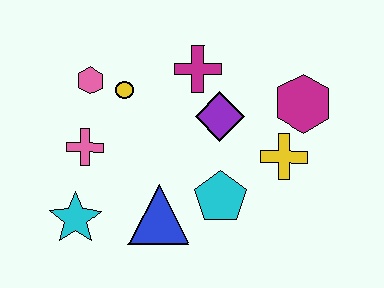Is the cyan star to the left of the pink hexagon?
Yes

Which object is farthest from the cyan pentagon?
The pink hexagon is farthest from the cyan pentagon.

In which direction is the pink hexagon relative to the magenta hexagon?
The pink hexagon is to the left of the magenta hexagon.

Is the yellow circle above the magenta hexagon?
Yes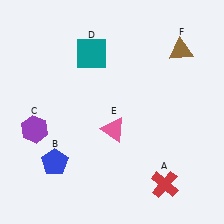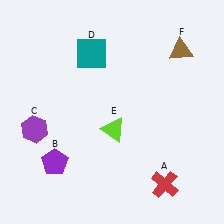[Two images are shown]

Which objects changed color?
B changed from blue to purple. E changed from pink to lime.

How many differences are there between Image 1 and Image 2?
There are 2 differences between the two images.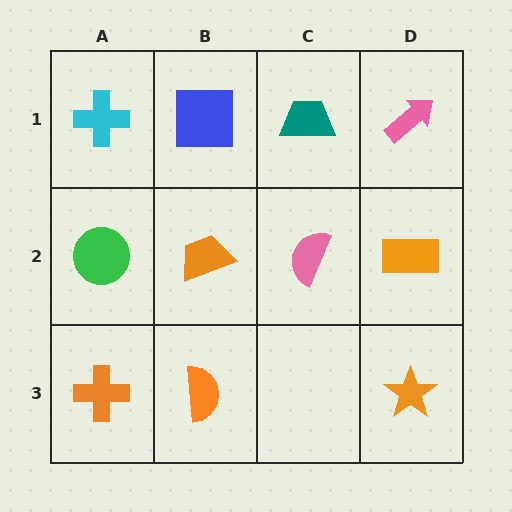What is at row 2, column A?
A green circle.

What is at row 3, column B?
An orange semicircle.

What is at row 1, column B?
A blue square.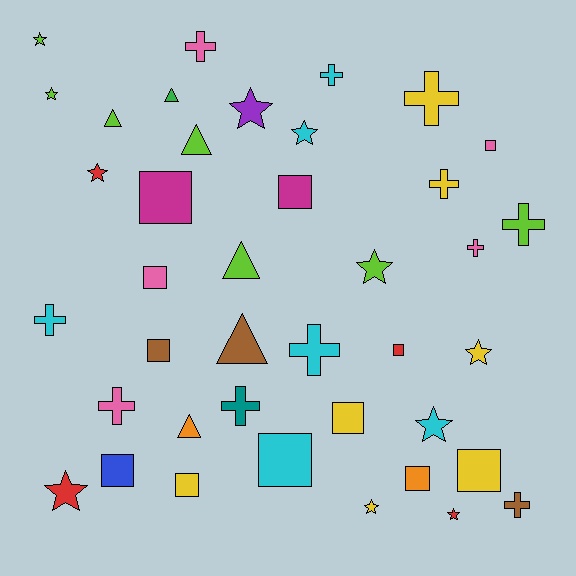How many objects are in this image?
There are 40 objects.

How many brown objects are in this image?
There are 3 brown objects.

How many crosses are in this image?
There are 11 crosses.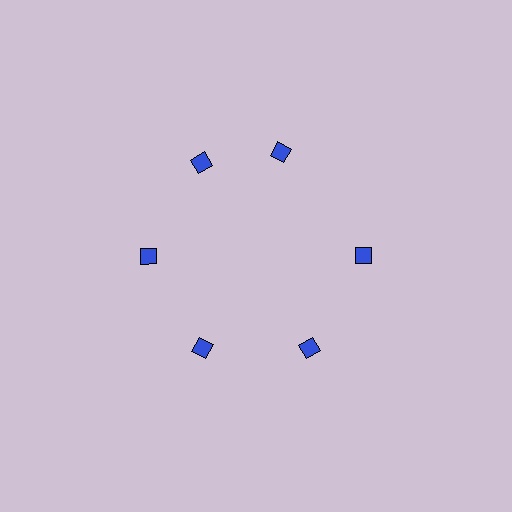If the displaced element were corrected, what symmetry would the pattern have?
It would have 6-fold rotational symmetry — the pattern would map onto itself every 60 degrees.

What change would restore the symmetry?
The symmetry would be restored by rotating it back into even spacing with its neighbors so that all 6 diamonds sit at equal angles and equal distance from the center.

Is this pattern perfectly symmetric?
No. The 6 blue diamonds are arranged in a ring, but one element near the 1 o'clock position is rotated out of alignment along the ring, breaking the 6-fold rotational symmetry.